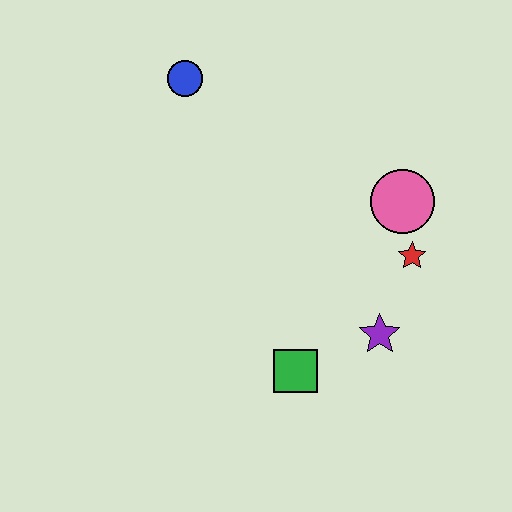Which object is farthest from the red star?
The blue circle is farthest from the red star.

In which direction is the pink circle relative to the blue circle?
The pink circle is to the right of the blue circle.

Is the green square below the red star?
Yes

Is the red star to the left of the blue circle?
No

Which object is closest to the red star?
The pink circle is closest to the red star.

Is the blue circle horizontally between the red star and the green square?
No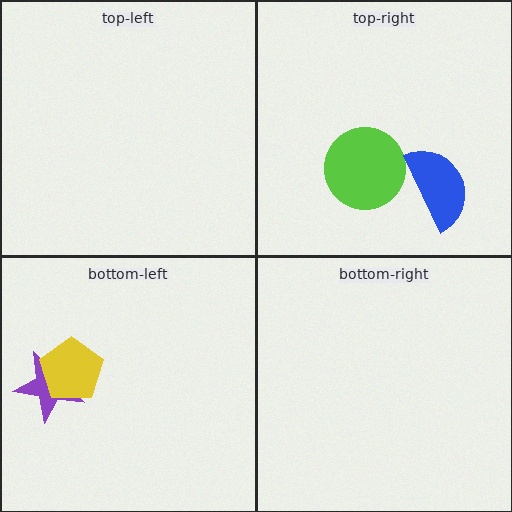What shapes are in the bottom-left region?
The purple star, the yellow pentagon.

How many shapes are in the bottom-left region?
2.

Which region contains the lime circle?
The top-right region.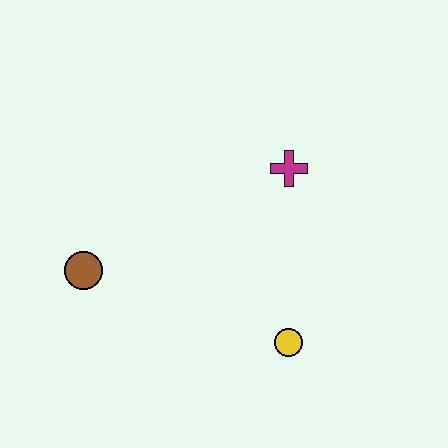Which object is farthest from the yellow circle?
The brown circle is farthest from the yellow circle.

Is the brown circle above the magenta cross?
No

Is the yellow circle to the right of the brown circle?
Yes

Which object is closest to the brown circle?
The yellow circle is closest to the brown circle.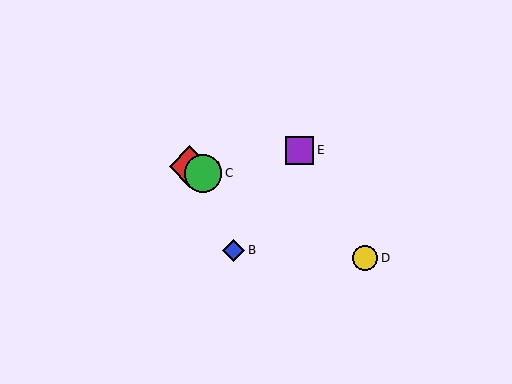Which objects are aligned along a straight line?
Objects A, C, D are aligned along a straight line.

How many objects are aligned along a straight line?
3 objects (A, C, D) are aligned along a straight line.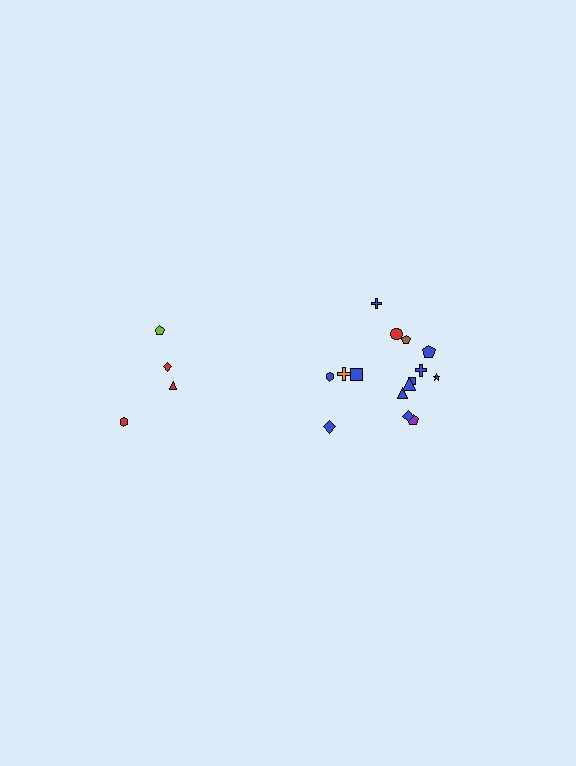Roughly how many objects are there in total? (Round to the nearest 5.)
Roughly 20 objects in total.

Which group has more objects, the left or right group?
The right group.